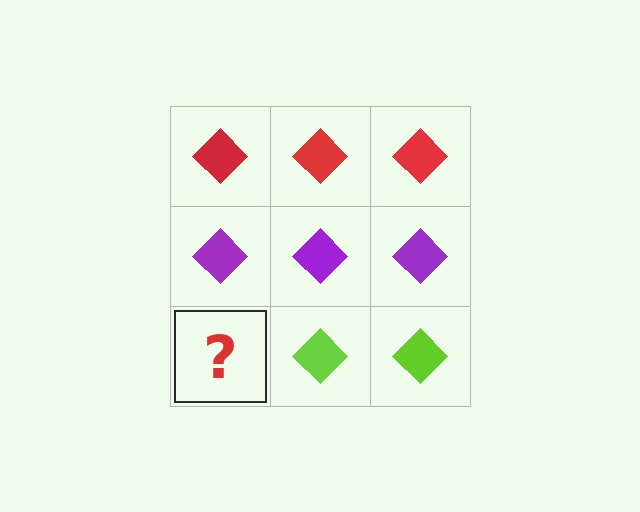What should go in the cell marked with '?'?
The missing cell should contain a lime diamond.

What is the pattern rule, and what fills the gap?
The rule is that each row has a consistent color. The gap should be filled with a lime diamond.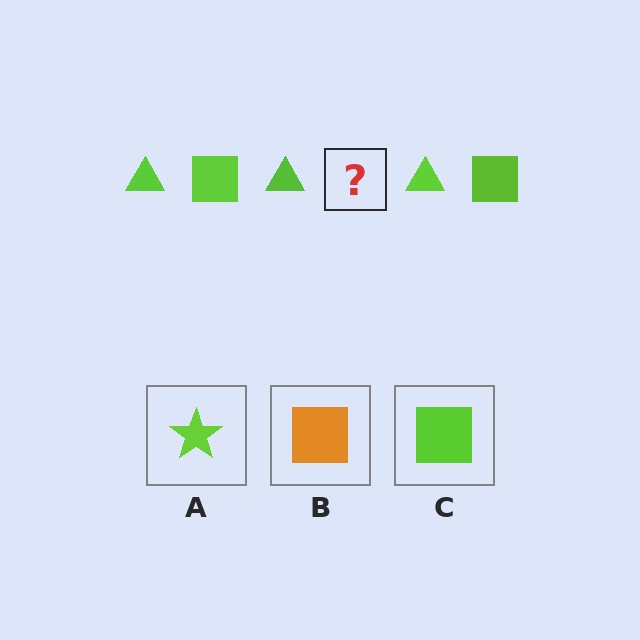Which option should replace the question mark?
Option C.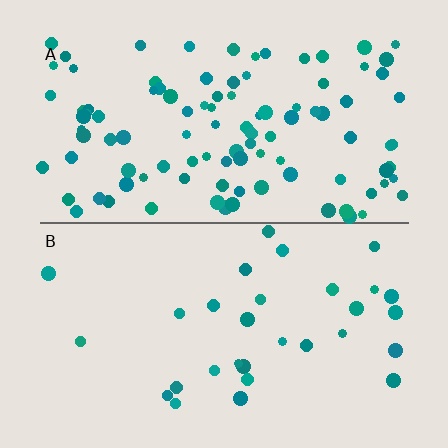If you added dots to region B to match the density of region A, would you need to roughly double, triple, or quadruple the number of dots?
Approximately triple.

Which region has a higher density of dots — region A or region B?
A (the top).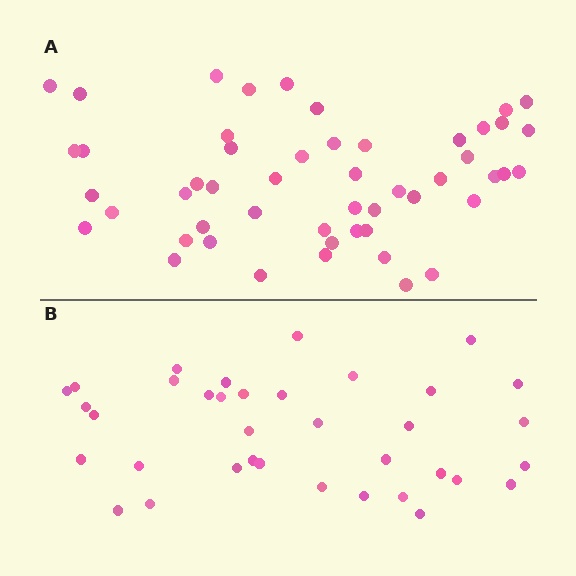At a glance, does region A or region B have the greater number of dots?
Region A (the top region) has more dots.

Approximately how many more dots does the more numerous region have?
Region A has approximately 15 more dots than region B.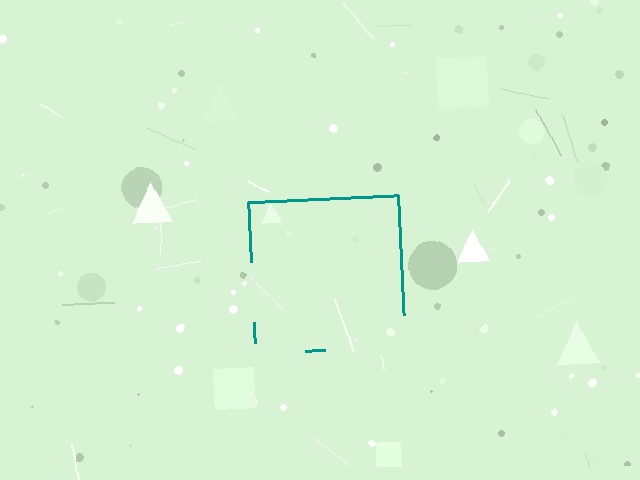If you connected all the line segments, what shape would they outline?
They would outline a square.